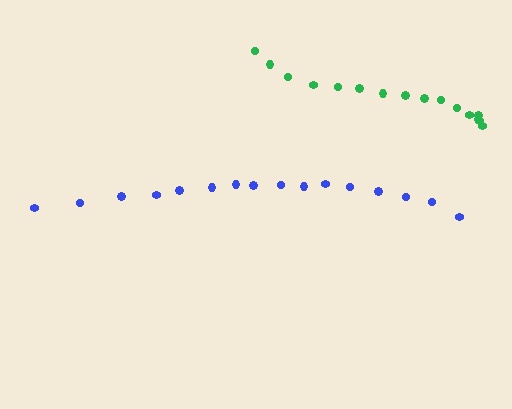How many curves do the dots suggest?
There are 2 distinct paths.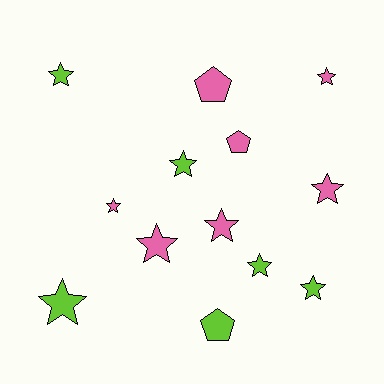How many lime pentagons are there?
There is 1 lime pentagon.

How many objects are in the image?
There are 13 objects.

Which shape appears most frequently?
Star, with 10 objects.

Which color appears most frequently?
Pink, with 7 objects.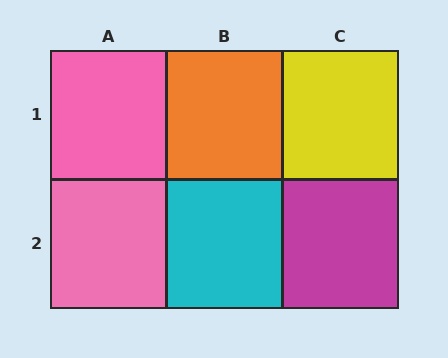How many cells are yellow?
1 cell is yellow.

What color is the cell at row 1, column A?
Pink.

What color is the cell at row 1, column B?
Orange.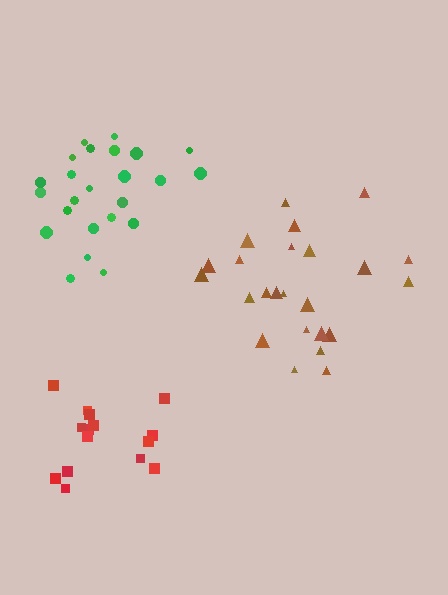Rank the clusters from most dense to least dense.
red, green, brown.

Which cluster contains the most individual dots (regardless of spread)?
Brown (24).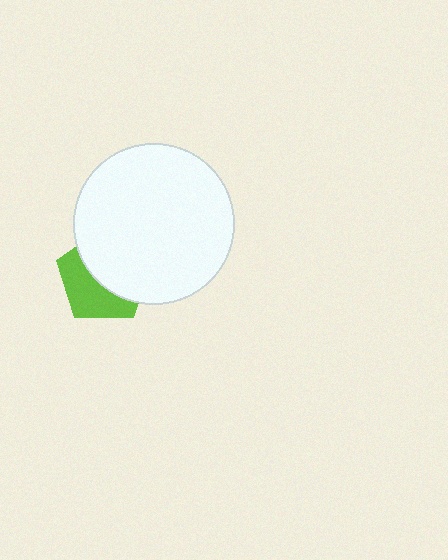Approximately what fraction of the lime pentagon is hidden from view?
Roughly 56% of the lime pentagon is hidden behind the white circle.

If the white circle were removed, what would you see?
You would see the complete lime pentagon.